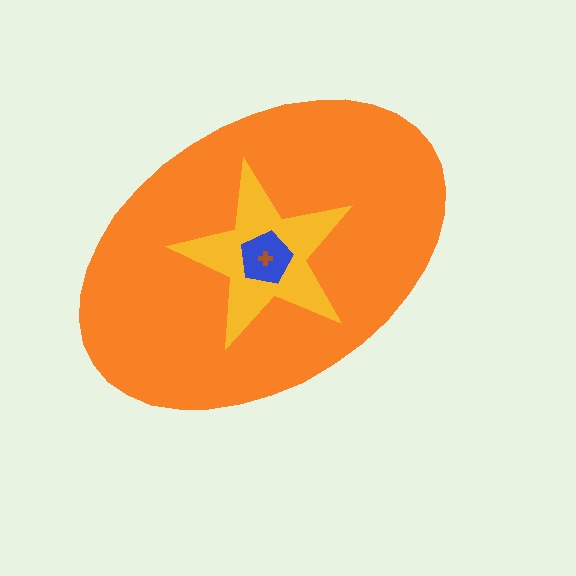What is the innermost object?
The brown cross.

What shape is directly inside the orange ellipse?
The yellow star.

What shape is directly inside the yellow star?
The blue pentagon.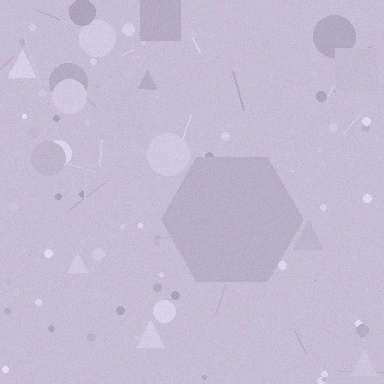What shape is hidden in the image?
A hexagon is hidden in the image.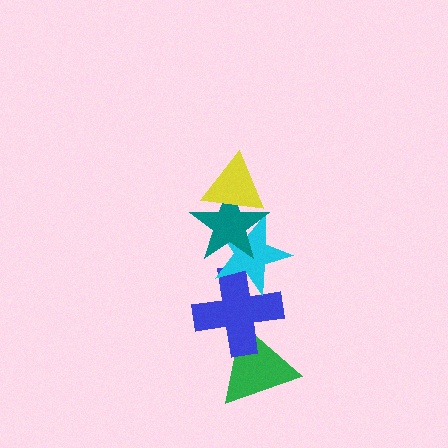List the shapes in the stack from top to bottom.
From top to bottom: the yellow triangle, the teal star, the cyan star, the blue cross, the green triangle.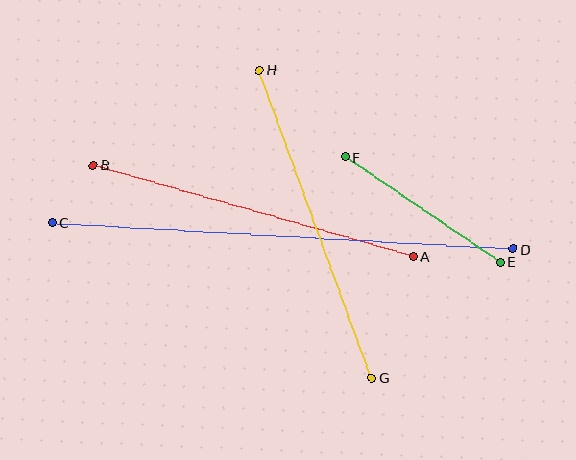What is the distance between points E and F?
The distance is approximately 187 pixels.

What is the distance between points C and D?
The distance is approximately 462 pixels.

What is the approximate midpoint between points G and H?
The midpoint is at approximately (315, 224) pixels.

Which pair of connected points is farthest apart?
Points C and D are farthest apart.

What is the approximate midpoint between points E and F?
The midpoint is at approximately (423, 210) pixels.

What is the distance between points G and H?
The distance is approximately 328 pixels.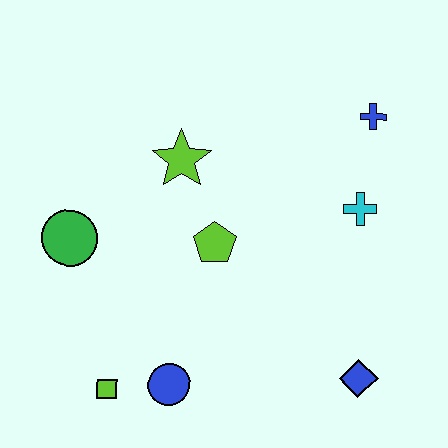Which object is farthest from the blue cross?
The lime square is farthest from the blue cross.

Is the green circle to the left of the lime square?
Yes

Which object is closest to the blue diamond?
The cyan cross is closest to the blue diamond.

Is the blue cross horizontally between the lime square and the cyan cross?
No